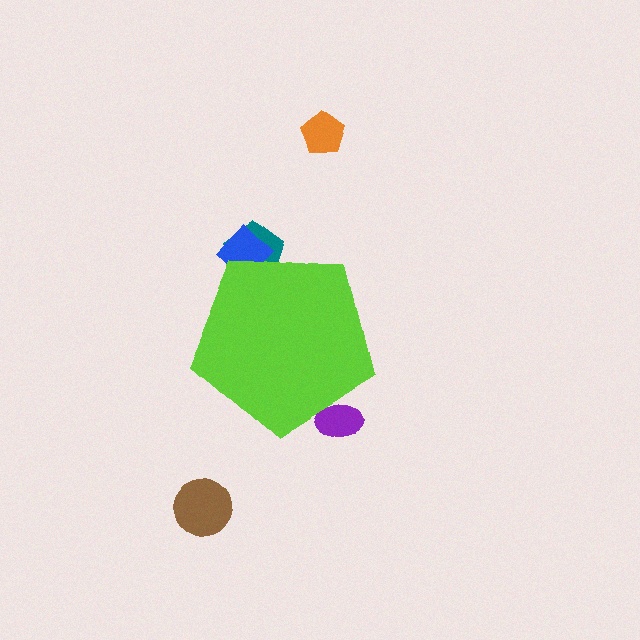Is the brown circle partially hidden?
No, the brown circle is fully visible.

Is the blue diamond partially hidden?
Yes, the blue diamond is partially hidden behind the lime pentagon.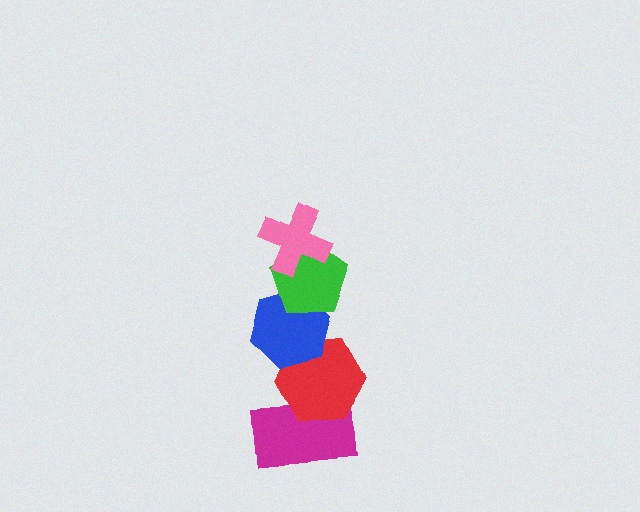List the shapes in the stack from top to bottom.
From top to bottom: the pink cross, the green pentagon, the blue hexagon, the red hexagon, the magenta rectangle.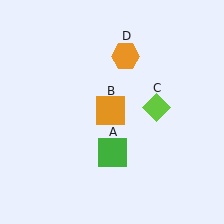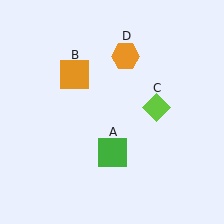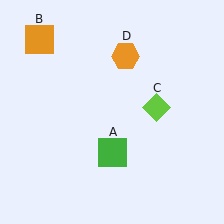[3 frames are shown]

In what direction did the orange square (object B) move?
The orange square (object B) moved up and to the left.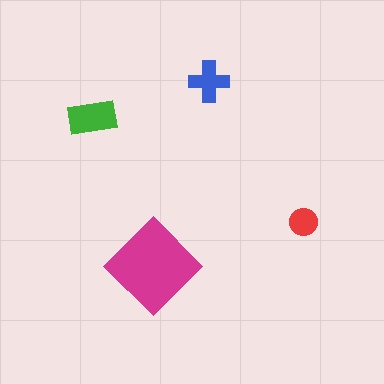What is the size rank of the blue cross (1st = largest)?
3rd.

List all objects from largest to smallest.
The magenta diamond, the green rectangle, the blue cross, the red circle.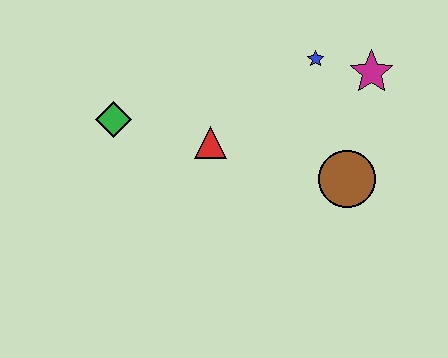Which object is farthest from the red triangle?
The magenta star is farthest from the red triangle.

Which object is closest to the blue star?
The magenta star is closest to the blue star.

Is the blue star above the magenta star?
Yes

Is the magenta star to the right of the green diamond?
Yes